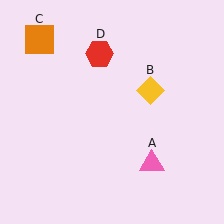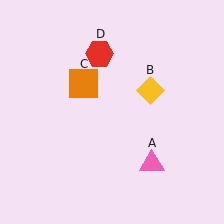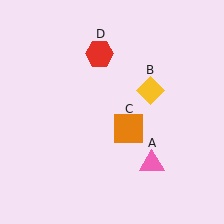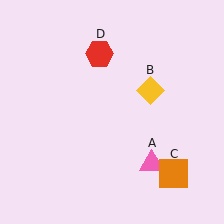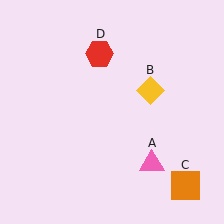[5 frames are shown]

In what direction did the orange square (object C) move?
The orange square (object C) moved down and to the right.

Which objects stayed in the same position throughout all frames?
Pink triangle (object A) and yellow diamond (object B) and red hexagon (object D) remained stationary.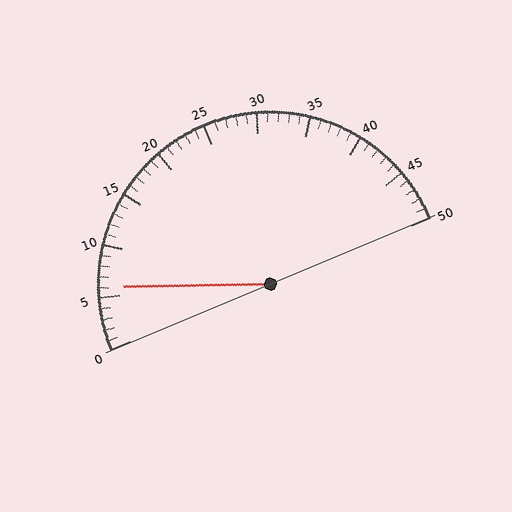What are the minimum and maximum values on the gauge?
The gauge ranges from 0 to 50.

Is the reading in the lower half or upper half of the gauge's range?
The reading is in the lower half of the range (0 to 50).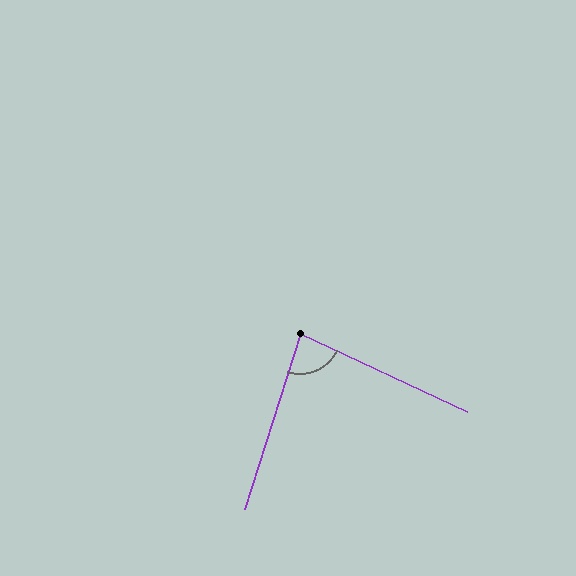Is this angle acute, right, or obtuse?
It is acute.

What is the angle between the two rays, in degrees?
Approximately 82 degrees.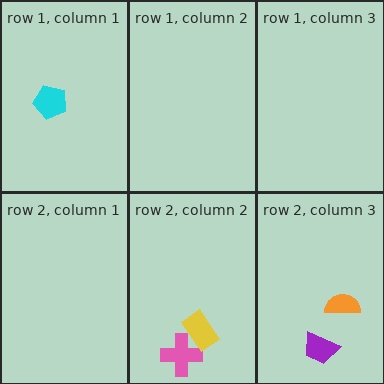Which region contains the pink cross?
The row 2, column 2 region.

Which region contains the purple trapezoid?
The row 2, column 3 region.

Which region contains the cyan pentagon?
The row 1, column 1 region.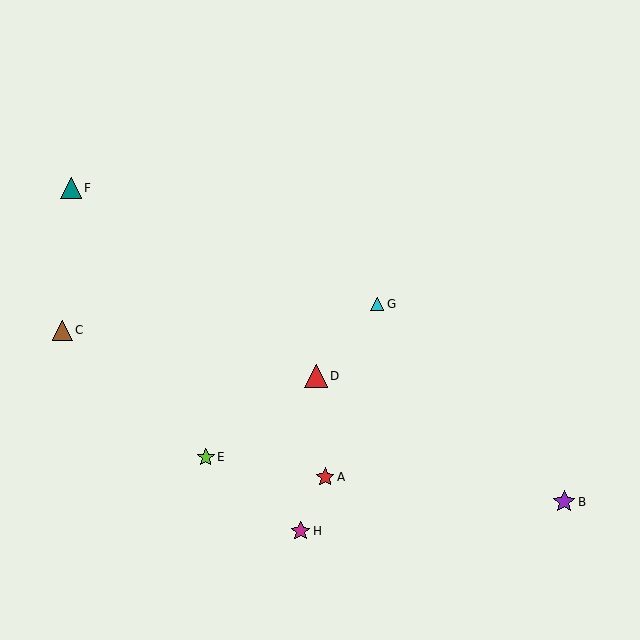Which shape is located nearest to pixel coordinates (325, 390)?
The red triangle (labeled D) at (316, 376) is nearest to that location.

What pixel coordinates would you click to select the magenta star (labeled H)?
Click at (300, 531) to select the magenta star H.